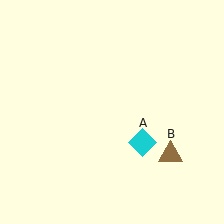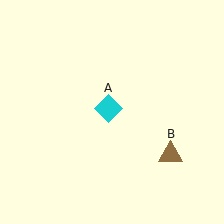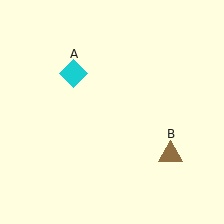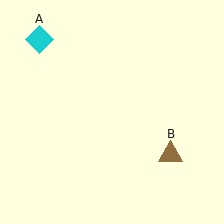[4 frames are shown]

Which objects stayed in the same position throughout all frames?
Brown triangle (object B) remained stationary.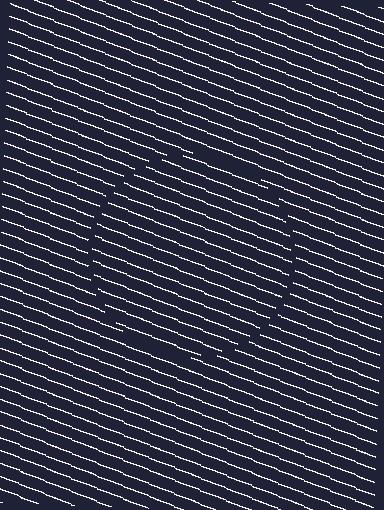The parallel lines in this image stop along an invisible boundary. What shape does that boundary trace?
An illusory circle. The interior of the shape contains the same grating, shifted by half a period — the contour is defined by the phase discontinuity where line-ends from the inner and outer gratings abut.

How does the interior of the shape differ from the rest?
The interior of the shape contains the same grating, shifted by half a period — the contour is defined by the phase discontinuity where line-ends from the inner and outer gratings abut.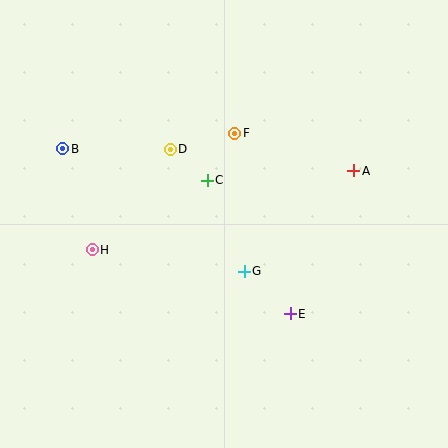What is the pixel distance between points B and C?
The distance between B and C is 148 pixels.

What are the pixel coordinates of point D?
Point D is at (170, 149).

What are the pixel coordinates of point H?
Point H is at (92, 250).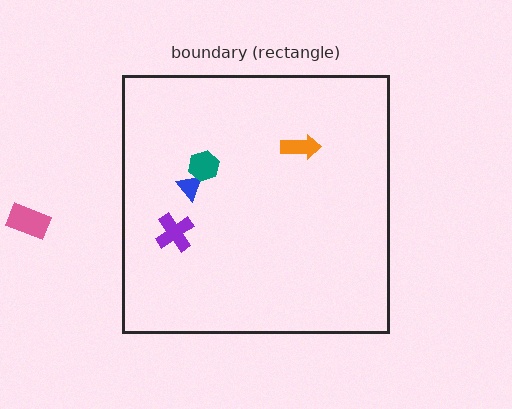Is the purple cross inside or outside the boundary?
Inside.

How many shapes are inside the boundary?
4 inside, 1 outside.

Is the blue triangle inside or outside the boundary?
Inside.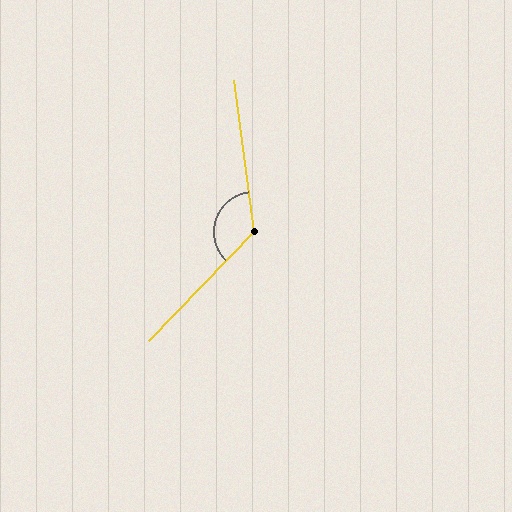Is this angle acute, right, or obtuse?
It is obtuse.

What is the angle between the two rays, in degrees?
Approximately 128 degrees.